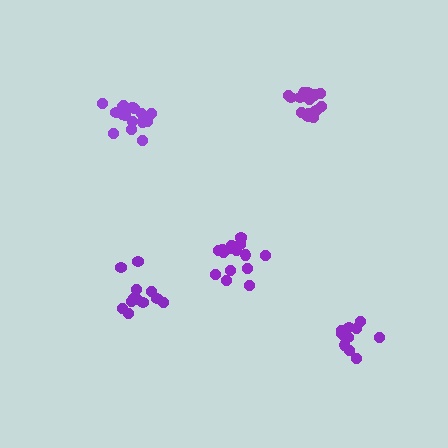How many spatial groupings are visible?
There are 5 spatial groupings.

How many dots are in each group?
Group 1: 17 dots, Group 2: 16 dots, Group 3: 12 dots, Group 4: 17 dots, Group 5: 11 dots (73 total).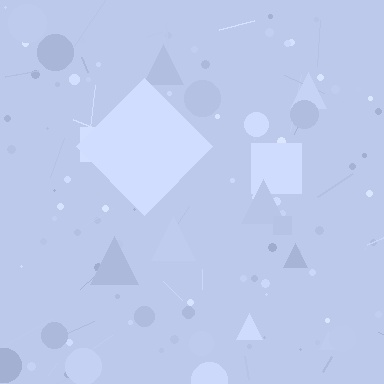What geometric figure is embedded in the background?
A diamond is embedded in the background.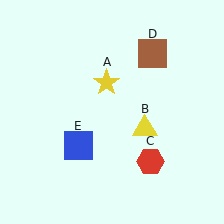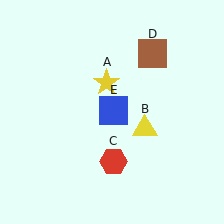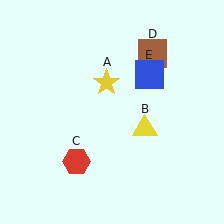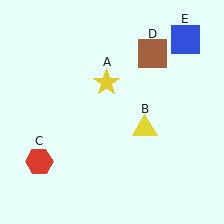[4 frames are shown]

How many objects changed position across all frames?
2 objects changed position: red hexagon (object C), blue square (object E).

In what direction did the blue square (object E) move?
The blue square (object E) moved up and to the right.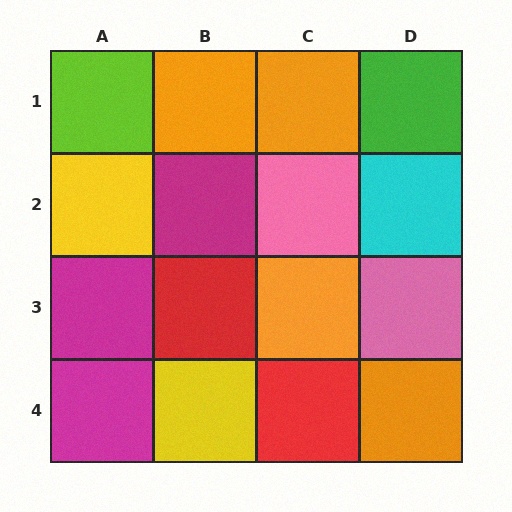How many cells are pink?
2 cells are pink.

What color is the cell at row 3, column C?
Orange.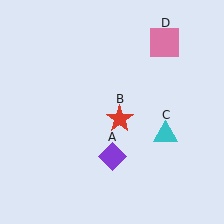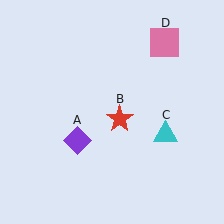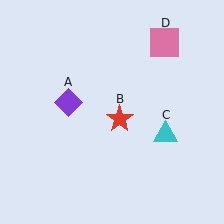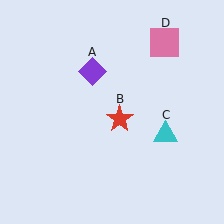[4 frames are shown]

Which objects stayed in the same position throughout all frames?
Red star (object B) and cyan triangle (object C) and pink square (object D) remained stationary.